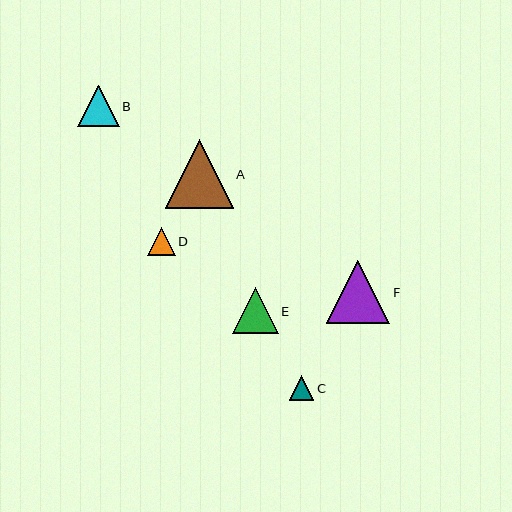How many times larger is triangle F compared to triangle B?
Triangle F is approximately 1.5 times the size of triangle B.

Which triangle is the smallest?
Triangle C is the smallest with a size of approximately 24 pixels.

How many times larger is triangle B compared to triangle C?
Triangle B is approximately 1.7 times the size of triangle C.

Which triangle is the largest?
Triangle A is the largest with a size of approximately 68 pixels.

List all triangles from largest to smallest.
From largest to smallest: A, F, E, B, D, C.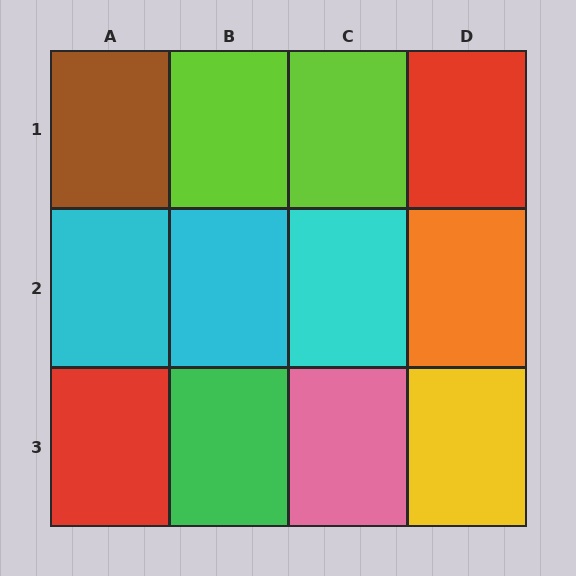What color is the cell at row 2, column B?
Cyan.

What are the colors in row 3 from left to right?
Red, green, pink, yellow.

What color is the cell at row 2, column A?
Cyan.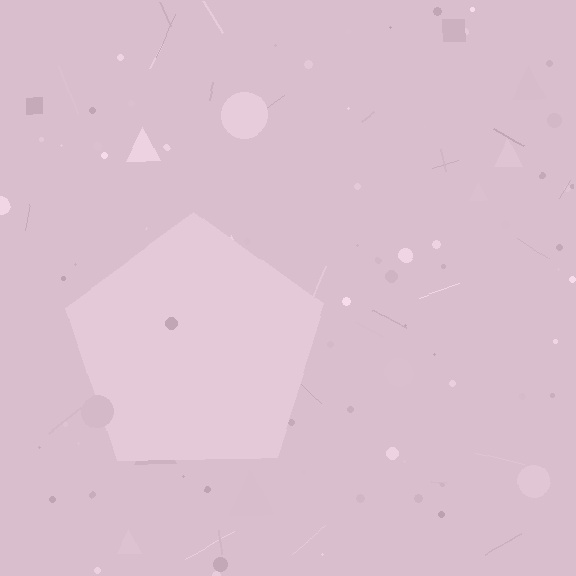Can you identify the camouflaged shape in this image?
The camouflaged shape is a pentagon.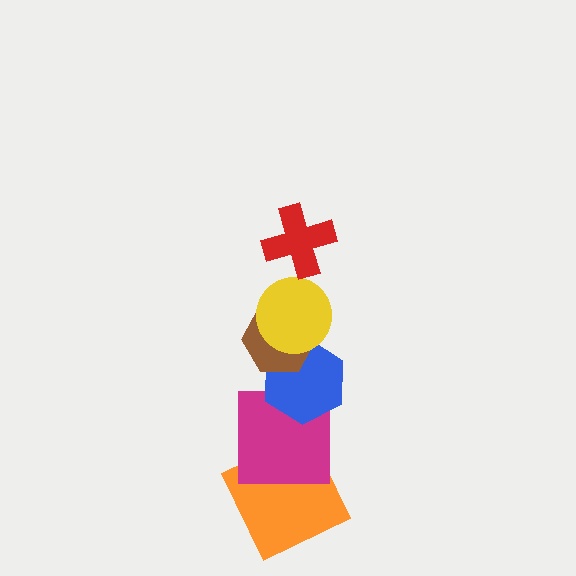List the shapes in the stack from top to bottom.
From top to bottom: the red cross, the yellow circle, the brown hexagon, the blue hexagon, the magenta square, the orange square.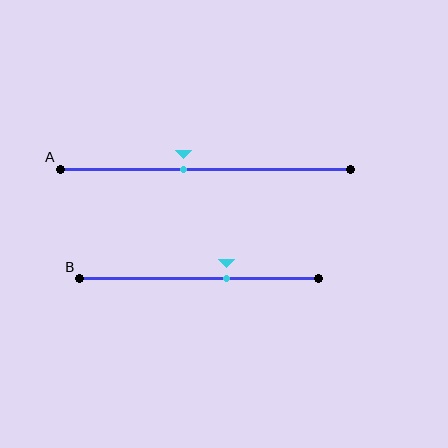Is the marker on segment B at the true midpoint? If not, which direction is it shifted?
No, the marker on segment B is shifted to the right by about 11% of the segment length.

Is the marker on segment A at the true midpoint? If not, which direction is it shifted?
No, the marker on segment A is shifted to the left by about 7% of the segment length.